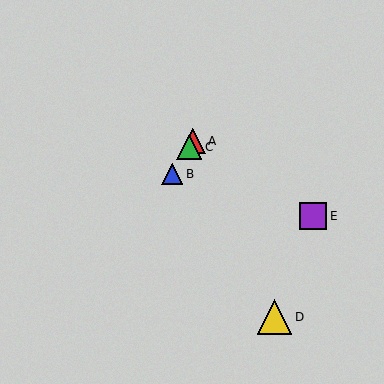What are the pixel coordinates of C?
Object C is at (189, 147).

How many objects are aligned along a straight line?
3 objects (A, B, C) are aligned along a straight line.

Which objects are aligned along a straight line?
Objects A, B, C are aligned along a straight line.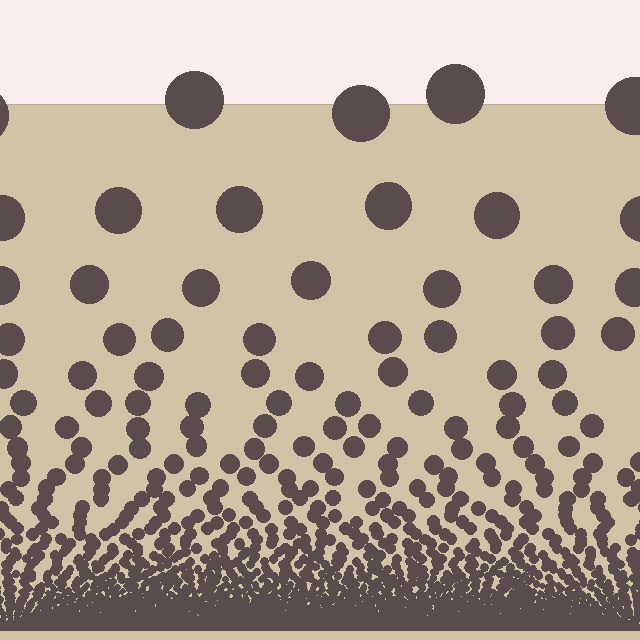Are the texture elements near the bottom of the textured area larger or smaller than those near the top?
Smaller. The gradient is inverted — elements near the bottom are smaller and denser.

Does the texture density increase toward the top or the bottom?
Density increases toward the bottom.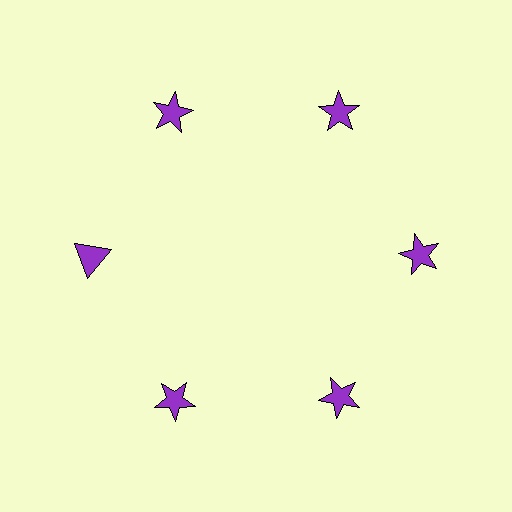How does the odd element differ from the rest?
It has a different shape: triangle instead of star.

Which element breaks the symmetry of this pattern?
The purple triangle at roughly the 9 o'clock position breaks the symmetry. All other shapes are purple stars.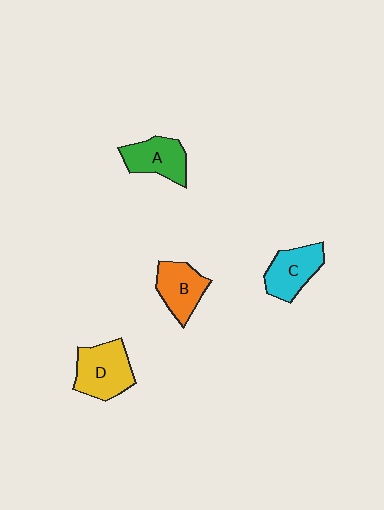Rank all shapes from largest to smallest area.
From largest to smallest: D (yellow), C (cyan), A (green), B (orange).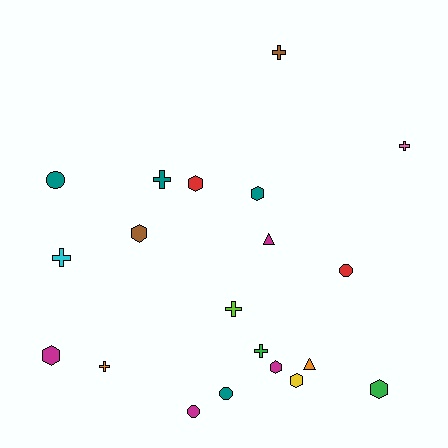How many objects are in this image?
There are 20 objects.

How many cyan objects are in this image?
There is 1 cyan object.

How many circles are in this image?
There are 4 circles.